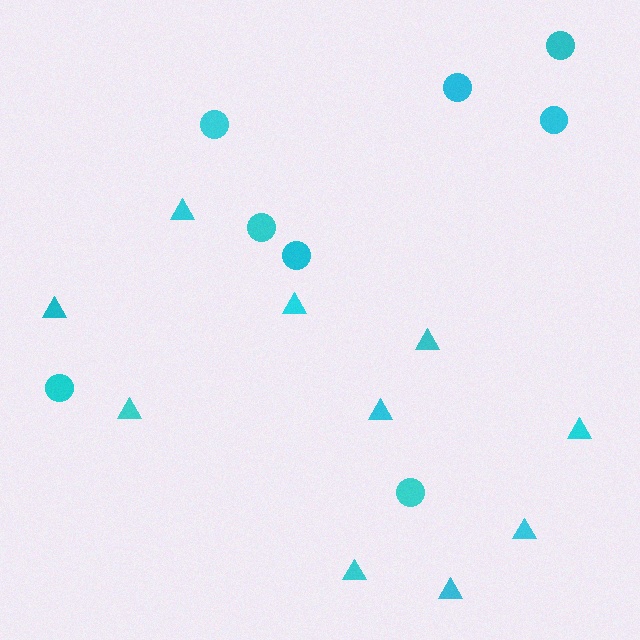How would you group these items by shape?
There are 2 groups: one group of triangles (10) and one group of circles (8).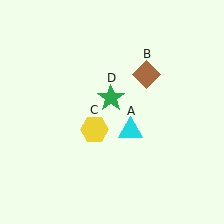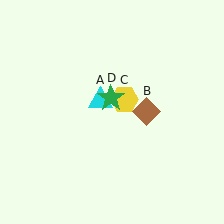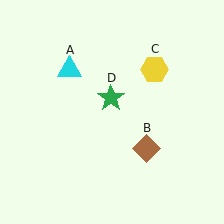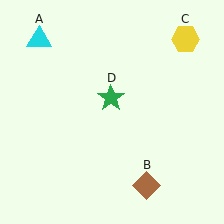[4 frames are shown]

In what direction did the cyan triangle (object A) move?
The cyan triangle (object A) moved up and to the left.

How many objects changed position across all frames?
3 objects changed position: cyan triangle (object A), brown diamond (object B), yellow hexagon (object C).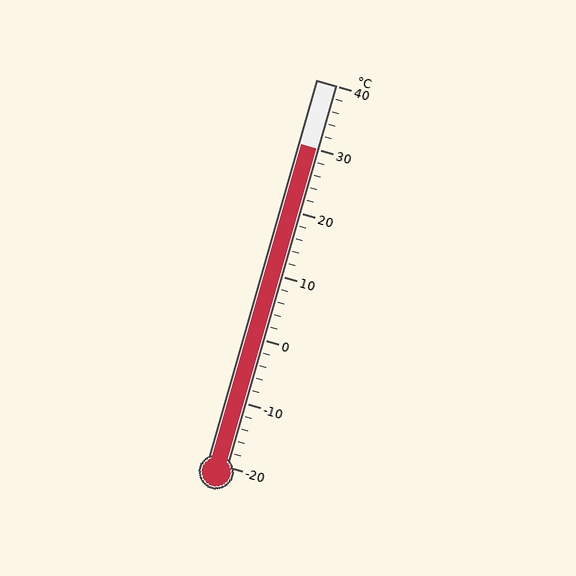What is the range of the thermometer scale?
The thermometer scale ranges from -20°C to 40°C.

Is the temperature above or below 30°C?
The temperature is at 30°C.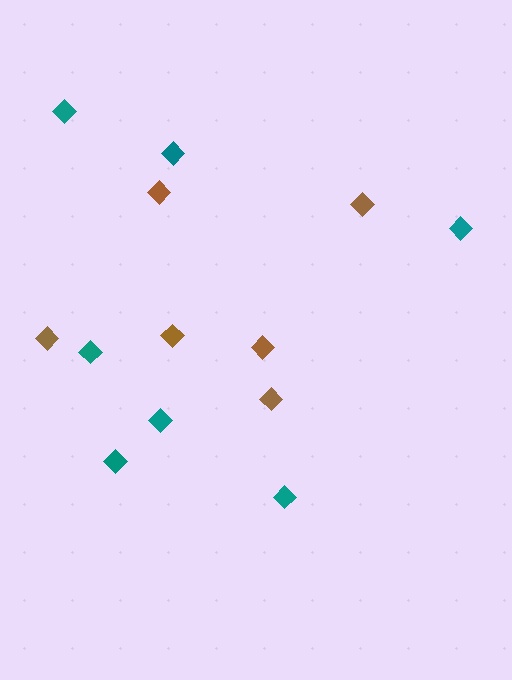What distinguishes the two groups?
There are 2 groups: one group of teal diamonds (7) and one group of brown diamonds (6).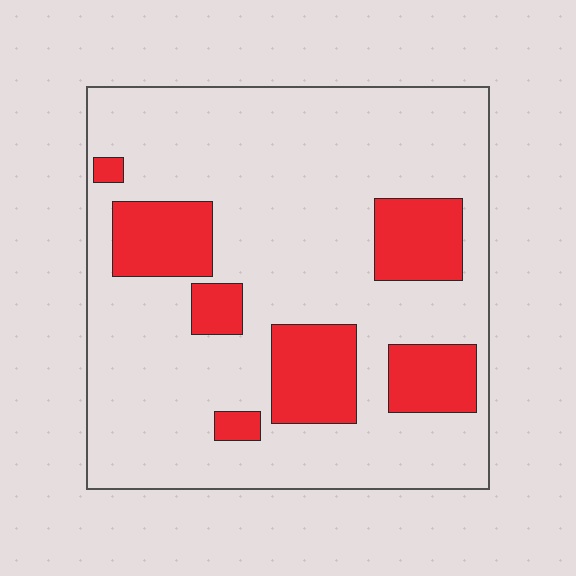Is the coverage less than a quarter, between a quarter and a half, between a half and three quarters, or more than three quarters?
Less than a quarter.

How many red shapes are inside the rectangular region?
7.